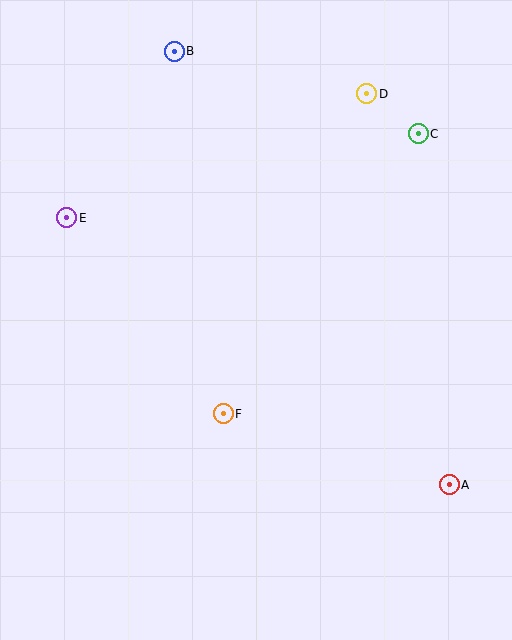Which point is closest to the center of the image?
Point F at (223, 414) is closest to the center.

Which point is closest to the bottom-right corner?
Point A is closest to the bottom-right corner.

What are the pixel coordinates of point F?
Point F is at (223, 414).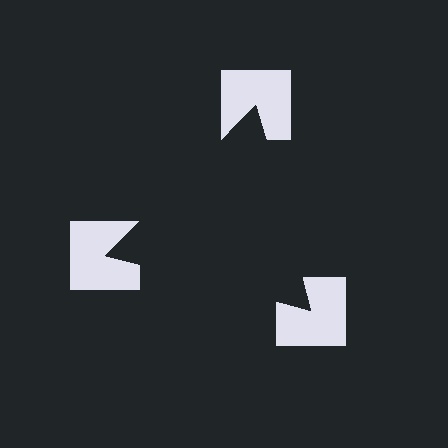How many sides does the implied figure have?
3 sides.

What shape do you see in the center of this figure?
An illusory triangle — its edges are inferred from the aligned wedge cuts in the notched squares, not physically drawn.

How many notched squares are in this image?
There are 3 — one at each vertex of the illusory triangle.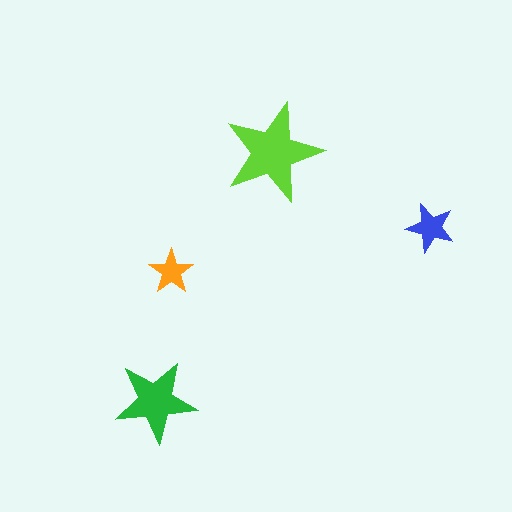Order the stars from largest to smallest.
the lime one, the green one, the blue one, the orange one.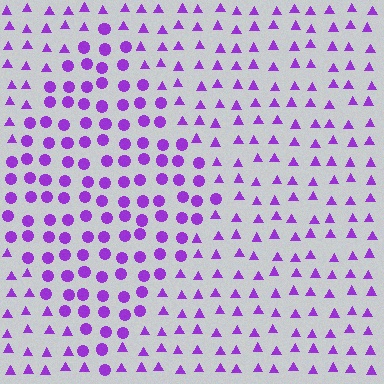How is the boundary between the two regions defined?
The boundary is defined by a change in element shape: circles inside vs. triangles outside. All elements share the same color and spacing.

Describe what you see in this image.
The image is filled with small purple elements arranged in a uniform grid. A diamond-shaped region contains circles, while the surrounding area contains triangles. The boundary is defined purely by the change in element shape.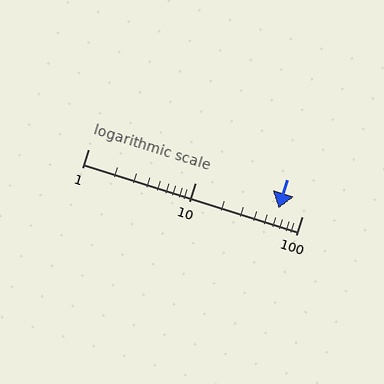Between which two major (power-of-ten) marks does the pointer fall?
The pointer is between 10 and 100.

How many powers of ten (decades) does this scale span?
The scale spans 2 decades, from 1 to 100.